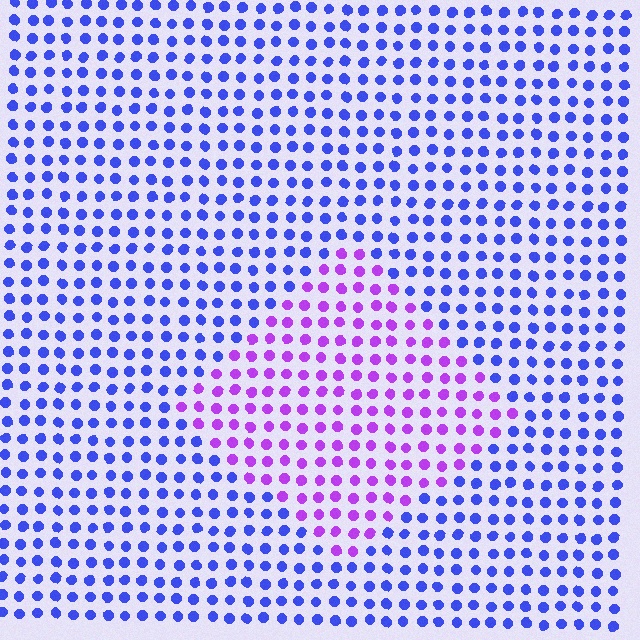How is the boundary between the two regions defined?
The boundary is defined purely by a slight shift in hue (about 49 degrees). Spacing, size, and orientation are identical on both sides.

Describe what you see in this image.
The image is filled with small blue elements in a uniform arrangement. A diamond-shaped region is visible where the elements are tinted to a slightly different hue, forming a subtle color boundary.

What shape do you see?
I see a diamond.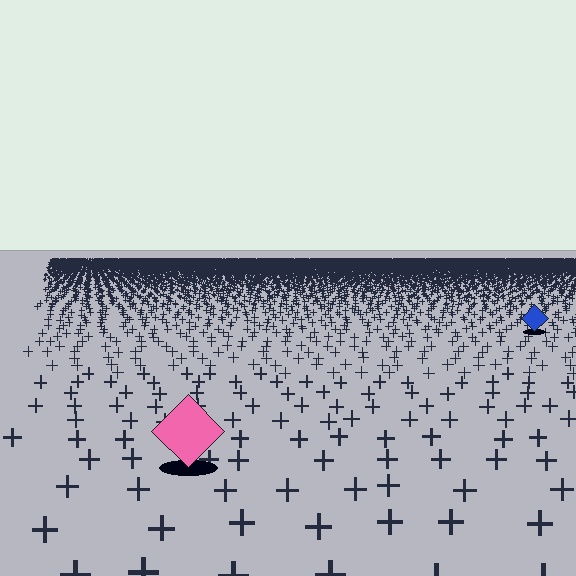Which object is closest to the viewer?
The pink diamond is closest. The texture marks near it are larger and more spread out.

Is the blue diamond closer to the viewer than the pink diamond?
No. The pink diamond is closer — you can tell from the texture gradient: the ground texture is coarser near it.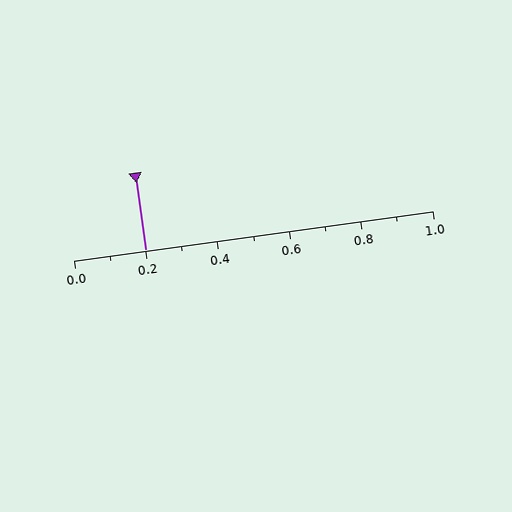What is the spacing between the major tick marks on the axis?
The major ticks are spaced 0.2 apart.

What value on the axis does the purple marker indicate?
The marker indicates approximately 0.2.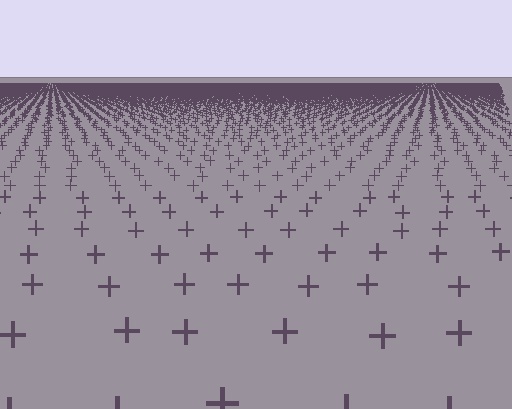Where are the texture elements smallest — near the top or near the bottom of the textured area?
Near the top.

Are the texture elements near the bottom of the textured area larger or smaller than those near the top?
Larger. Near the bottom, elements are closer to the viewer and appear at a bigger on-screen size.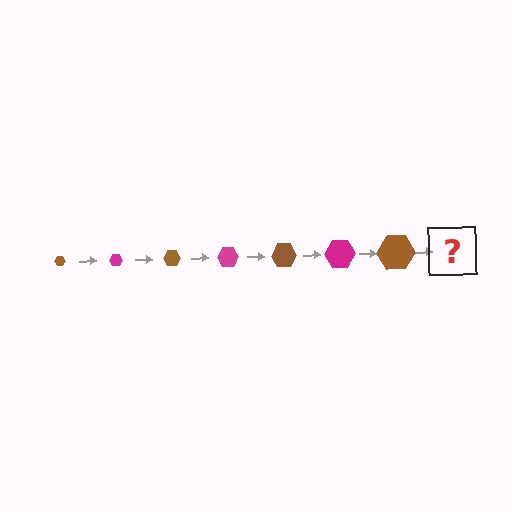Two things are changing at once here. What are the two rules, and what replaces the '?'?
The two rules are that the hexagon grows larger each step and the color cycles through brown and magenta. The '?' should be a magenta hexagon, larger than the previous one.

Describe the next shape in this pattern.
It should be a magenta hexagon, larger than the previous one.